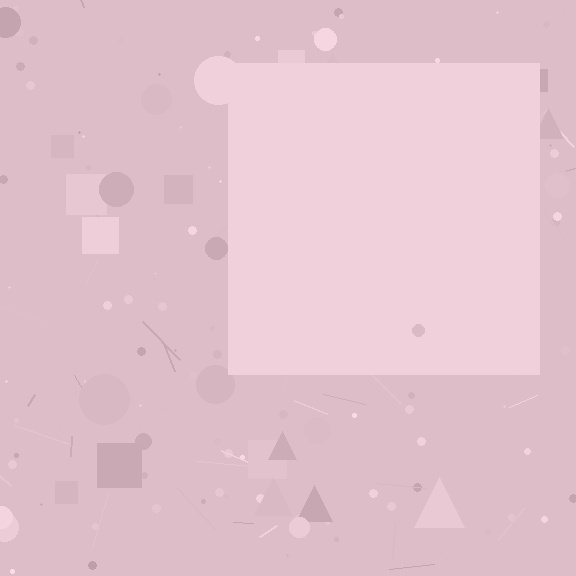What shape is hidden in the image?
A square is hidden in the image.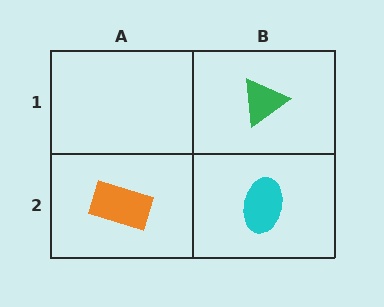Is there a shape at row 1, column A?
No, that cell is empty.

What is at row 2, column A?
An orange rectangle.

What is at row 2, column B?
A cyan ellipse.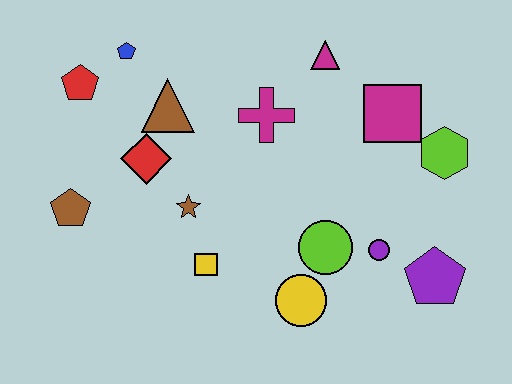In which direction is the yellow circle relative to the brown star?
The yellow circle is to the right of the brown star.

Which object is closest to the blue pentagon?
The red pentagon is closest to the blue pentagon.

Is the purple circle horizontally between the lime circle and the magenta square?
Yes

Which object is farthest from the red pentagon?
The purple pentagon is farthest from the red pentagon.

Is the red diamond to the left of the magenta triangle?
Yes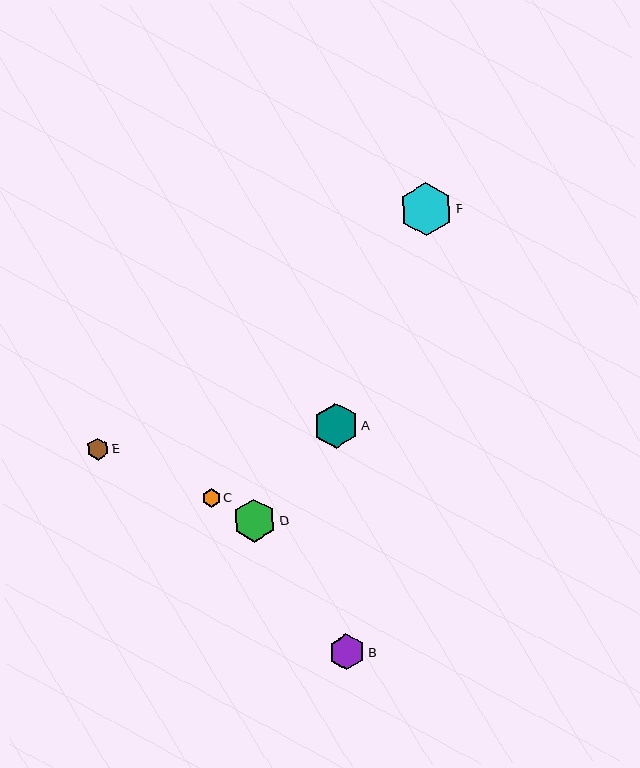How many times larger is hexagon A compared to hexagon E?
Hexagon A is approximately 2.1 times the size of hexagon E.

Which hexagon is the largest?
Hexagon F is the largest with a size of approximately 53 pixels.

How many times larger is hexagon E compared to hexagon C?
Hexagon E is approximately 1.2 times the size of hexagon C.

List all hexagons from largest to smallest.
From largest to smallest: F, A, D, B, E, C.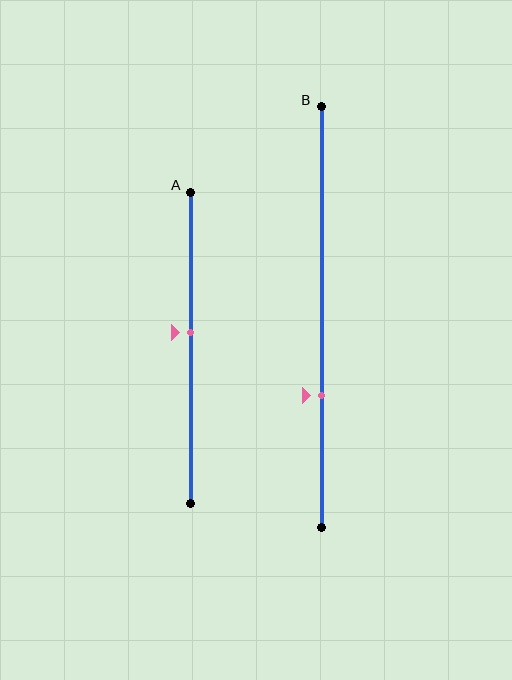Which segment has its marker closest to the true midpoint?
Segment A has its marker closest to the true midpoint.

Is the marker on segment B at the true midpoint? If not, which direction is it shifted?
No, the marker on segment B is shifted downward by about 19% of the segment length.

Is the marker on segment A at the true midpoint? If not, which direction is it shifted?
No, the marker on segment A is shifted upward by about 5% of the segment length.